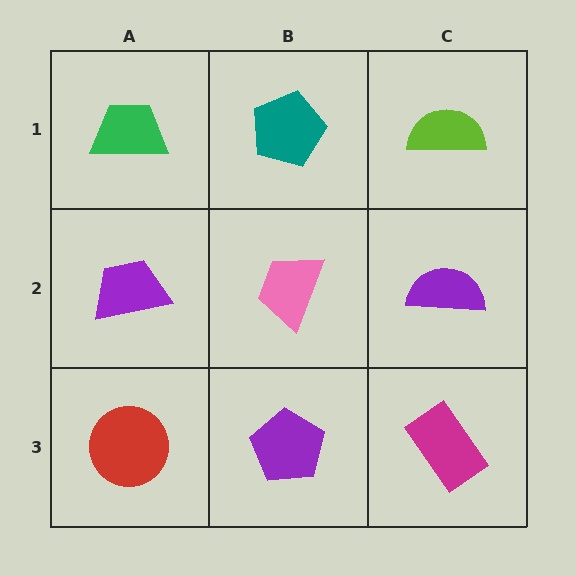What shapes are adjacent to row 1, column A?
A purple trapezoid (row 2, column A), a teal pentagon (row 1, column B).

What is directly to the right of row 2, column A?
A pink trapezoid.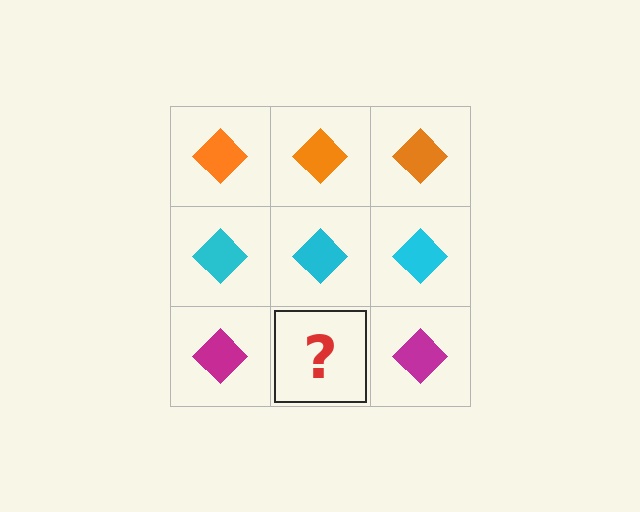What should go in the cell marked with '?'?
The missing cell should contain a magenta diamond.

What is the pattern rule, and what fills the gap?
The rule is that each row has a consistent color. The gap should be filled with a magenta diamond.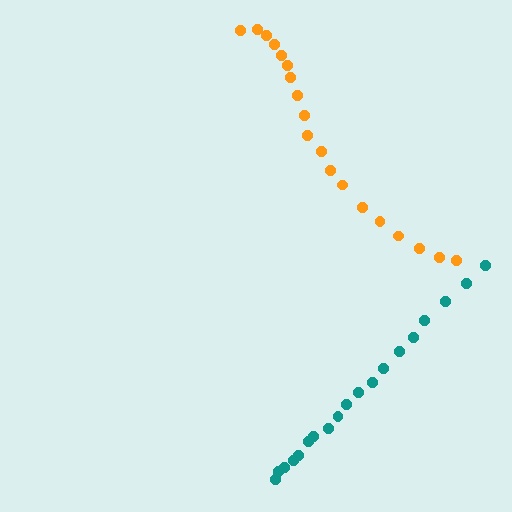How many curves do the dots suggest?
There are 2 distinct paths.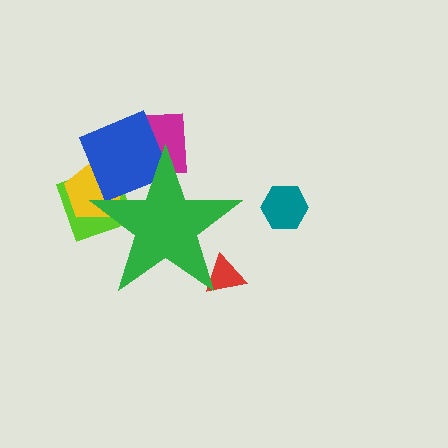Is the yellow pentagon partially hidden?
Yes, the yellow pentagon is partially hidden behind the green star.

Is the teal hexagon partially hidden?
No, the teal hexagon is fully visible.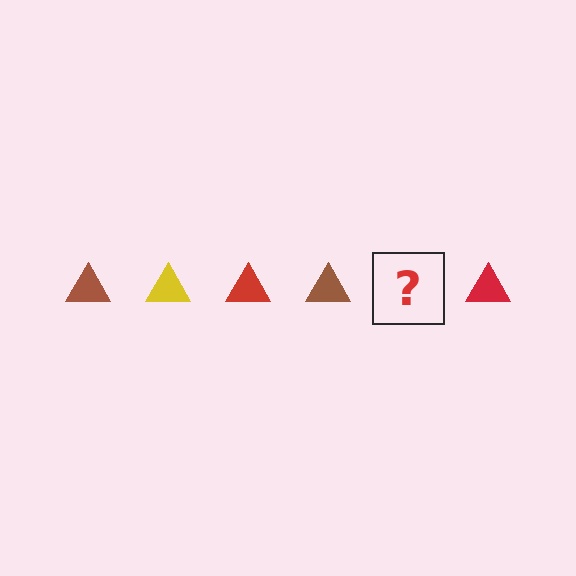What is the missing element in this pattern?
The missing element is a yellow triangle.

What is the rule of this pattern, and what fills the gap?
The rule is that the pattern cycles through brown, yellow, red triangles. The gap should be filled with a yellow triangle.